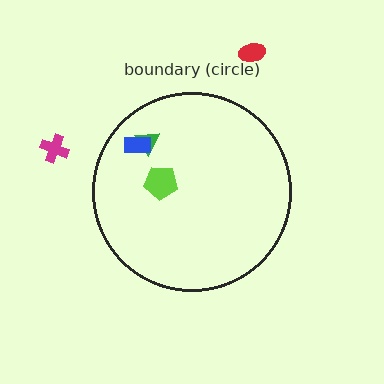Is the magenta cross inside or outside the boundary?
Outside.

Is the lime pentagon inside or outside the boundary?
Inside.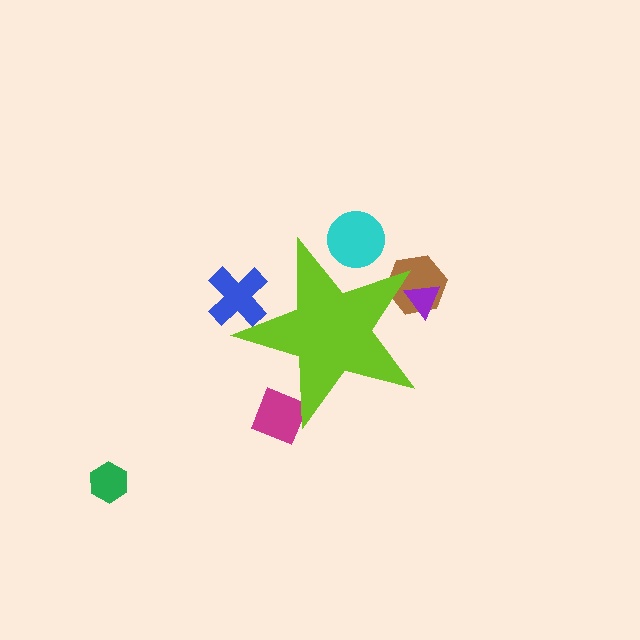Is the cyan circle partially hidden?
Yes, the cyan circle is partially hidden behind the lime star.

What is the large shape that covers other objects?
A lime star.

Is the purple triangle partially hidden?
Yes, the purple triangle is partially hidden behind the lime star.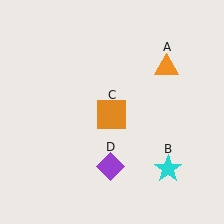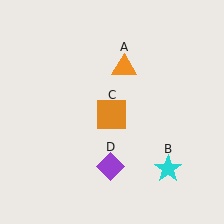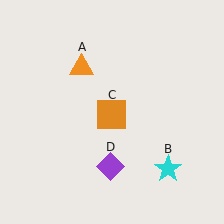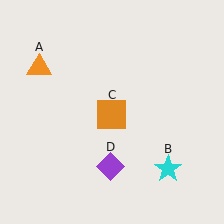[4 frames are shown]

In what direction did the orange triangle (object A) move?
The orange triangle (object A) moved left.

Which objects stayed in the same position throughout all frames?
Cyan star (object B) and orange square (object C) and purple diamond (object D) remained stationary.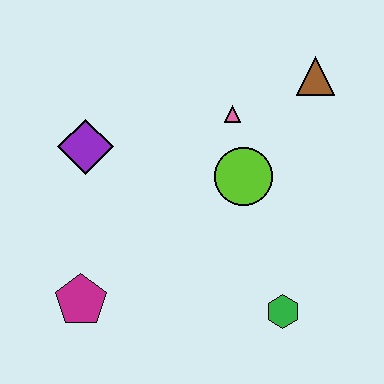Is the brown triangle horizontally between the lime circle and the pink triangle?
No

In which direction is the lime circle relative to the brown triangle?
The lime circle is below the brown triangle.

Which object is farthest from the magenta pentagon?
The brown triangle is farthest from the magenta pentagon.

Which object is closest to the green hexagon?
The lime circle is closest to the green hexagon.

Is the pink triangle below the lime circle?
No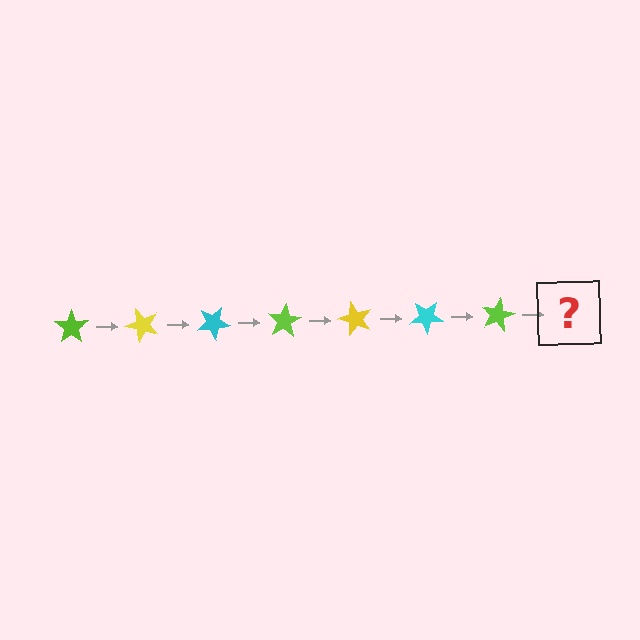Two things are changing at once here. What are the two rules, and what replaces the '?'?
The two rules are that it rotates 50 degrees each step and the color cycles through lime, yellow, and cyan. The '?' should be a yellow star, rotated 350 degrees from the start.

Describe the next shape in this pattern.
It should be a yellow star, rotated 350 degrees from the start.